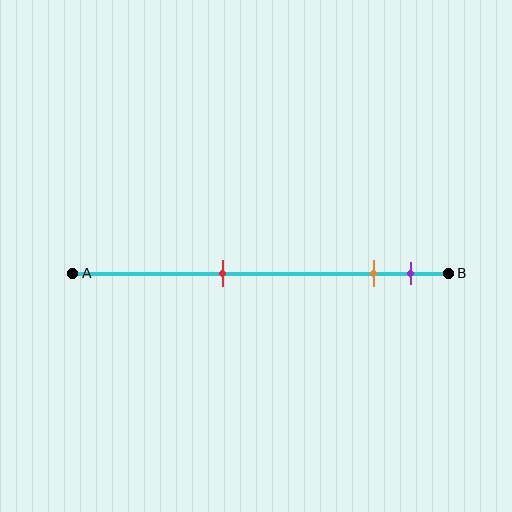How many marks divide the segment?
There are 3 marks dividing the segment.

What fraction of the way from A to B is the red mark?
The red mark is approximately 40% (0.4) of the way from A to B.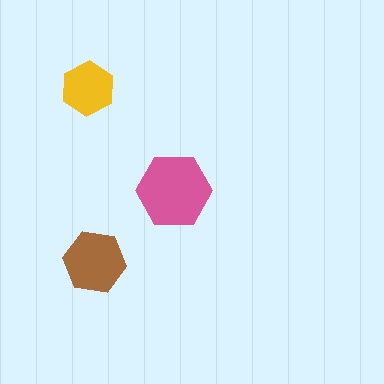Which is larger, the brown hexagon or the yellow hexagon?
The brown one.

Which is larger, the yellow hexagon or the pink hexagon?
The pink one.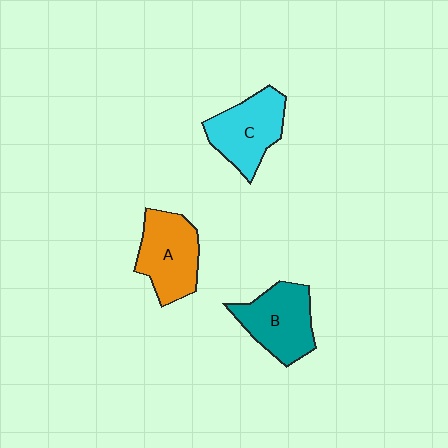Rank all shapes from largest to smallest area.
From largest to smallest: A (orange), B (teal), C (cyan).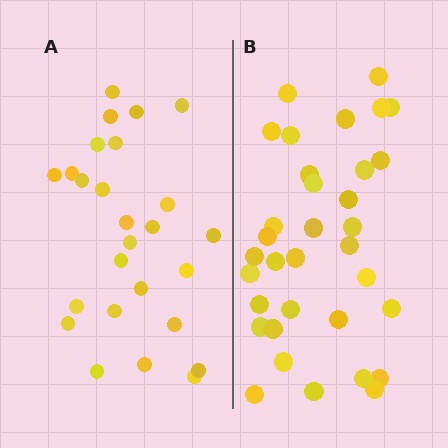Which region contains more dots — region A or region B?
Region B (the right region) has more dots.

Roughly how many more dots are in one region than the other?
Region B has roughly 8 or so more dots than region A.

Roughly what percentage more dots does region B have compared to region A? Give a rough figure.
About 30% more.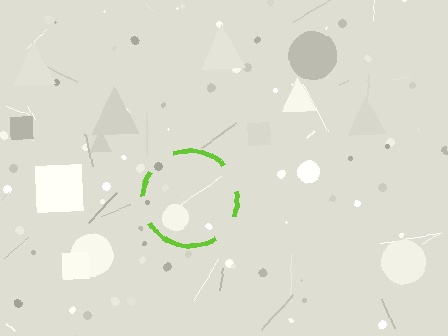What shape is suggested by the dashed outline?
The dashed outline suggests a circle.